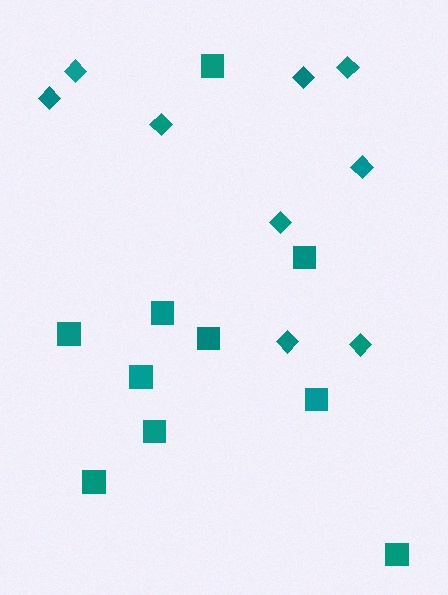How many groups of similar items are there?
There are 2 groups: one group of diamonds (9) and one group of squares (10).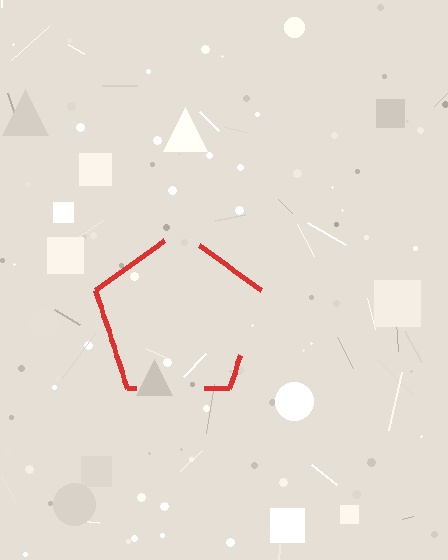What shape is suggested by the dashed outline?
The dashed outline suggests a pentagon.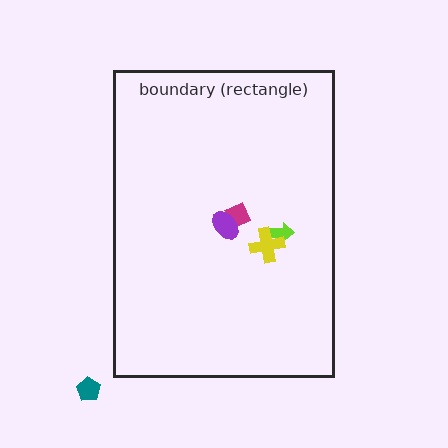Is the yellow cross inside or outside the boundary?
Inside.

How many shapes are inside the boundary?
4 inside, 1 outside.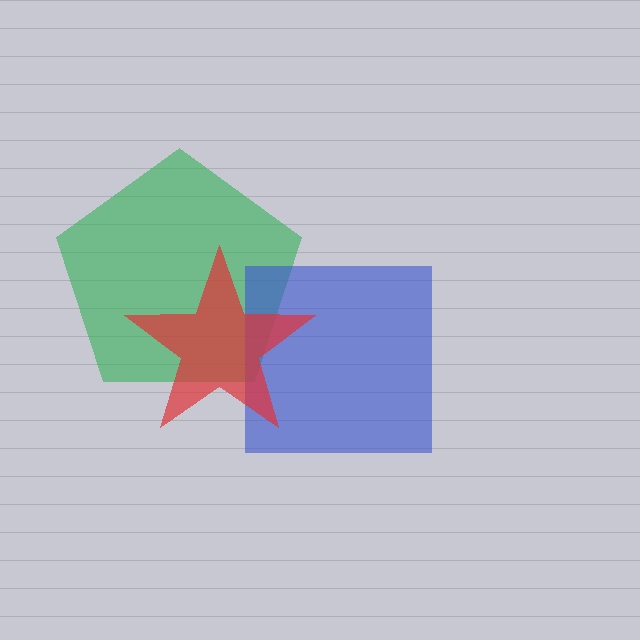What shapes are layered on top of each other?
The layered shapes are: a green pentagon, a blue square, a red star.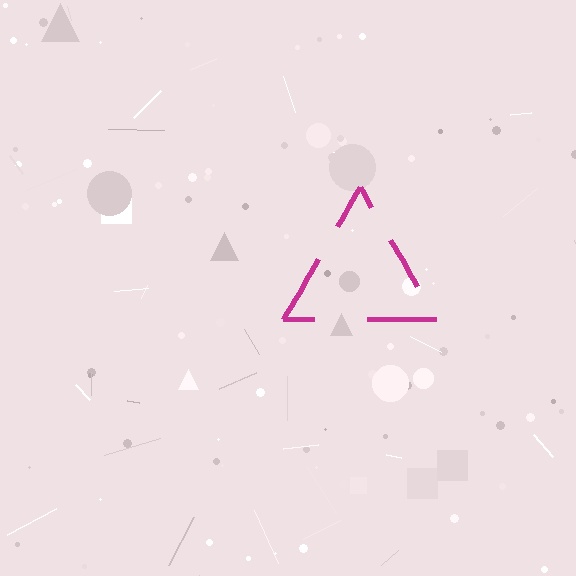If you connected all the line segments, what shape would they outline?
They would outline a triangle.